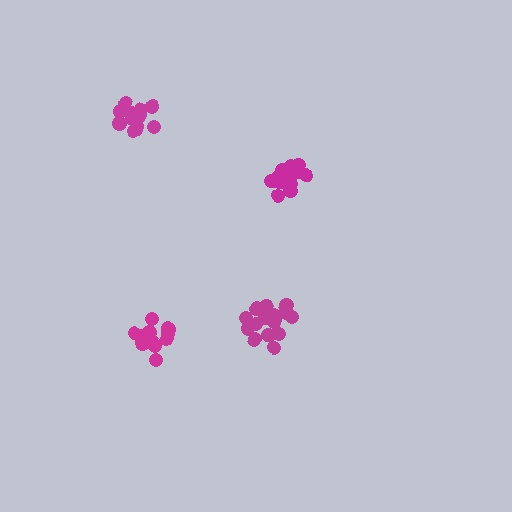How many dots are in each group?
Group 1: 19 dots, Group 2: 14 dots, Group 3: 19 dots, Group 4: 15 dots (67 total).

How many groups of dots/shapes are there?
There are 4 groups.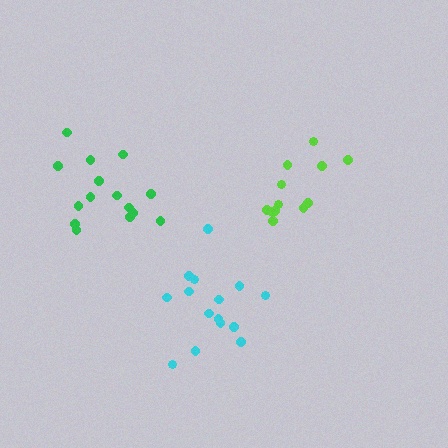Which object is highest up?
The lime cluster is topmost.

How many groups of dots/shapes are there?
There are 3 groups.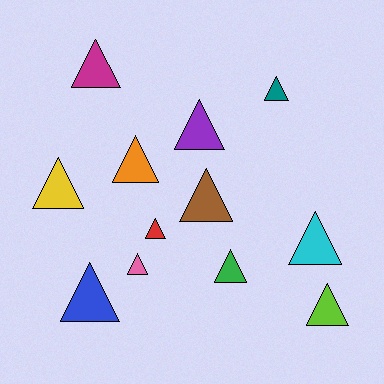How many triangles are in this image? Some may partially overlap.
There are 12 triangles.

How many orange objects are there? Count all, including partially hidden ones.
There is 1 orange object.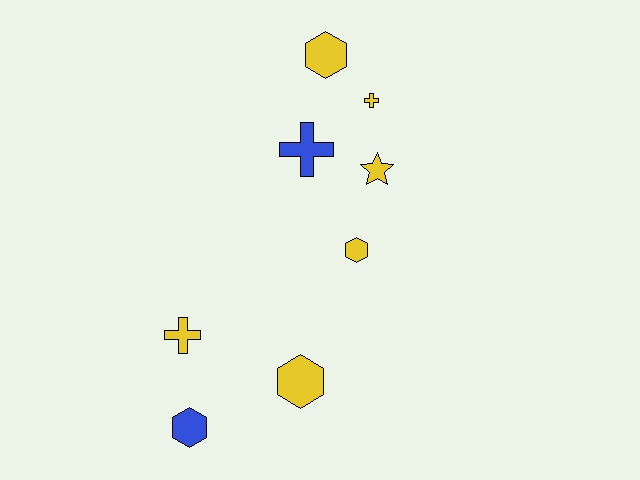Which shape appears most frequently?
Hexagon, with 4 objects.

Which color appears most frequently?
Yellow, with 6 objects.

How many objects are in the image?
There are 8 objects.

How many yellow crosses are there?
There are 2 yellow crosses.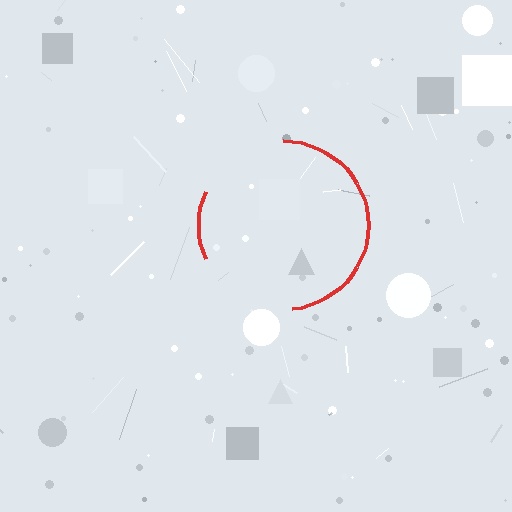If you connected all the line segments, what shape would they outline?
They would outline a circle.